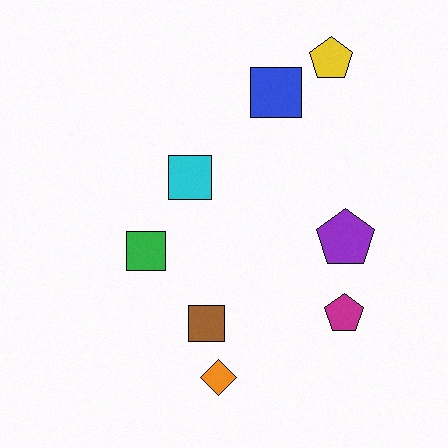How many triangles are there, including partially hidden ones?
There are no triangles.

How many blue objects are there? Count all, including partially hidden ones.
There is 1 blue object.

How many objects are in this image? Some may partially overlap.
There are 8 objects.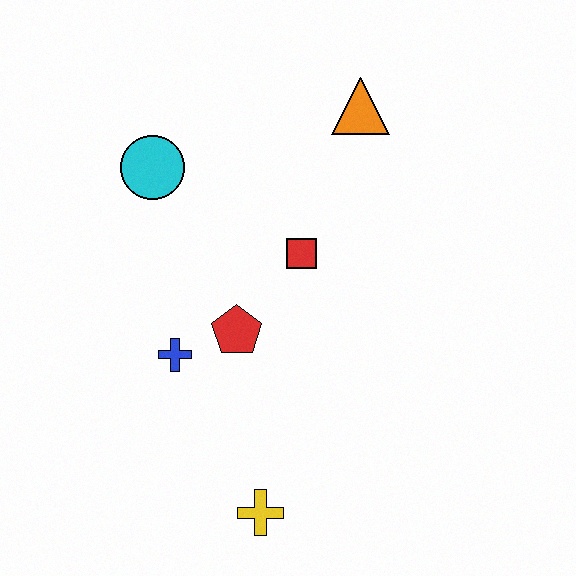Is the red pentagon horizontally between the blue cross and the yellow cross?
Yes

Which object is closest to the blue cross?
The red pentagon is closest to the blue cross.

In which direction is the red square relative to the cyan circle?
The red square is to the right of the cyan circle.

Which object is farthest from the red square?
The yellow cross is farthest from the red square.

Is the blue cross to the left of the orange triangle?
Yes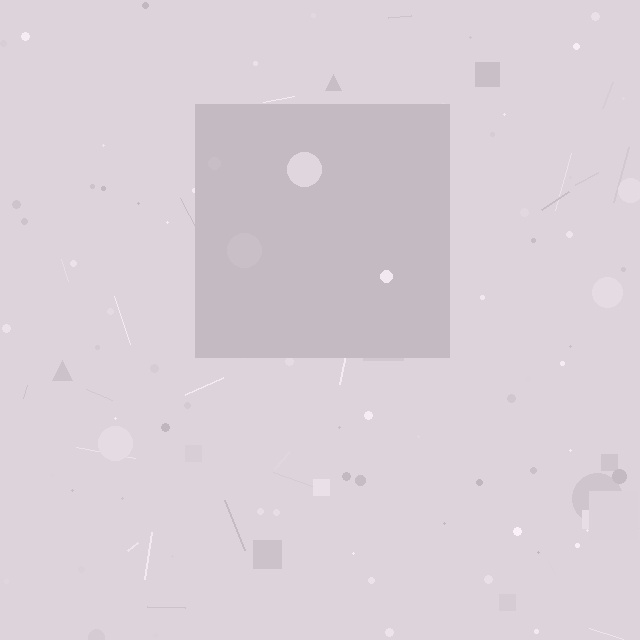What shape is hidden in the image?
A square is hidden in the image.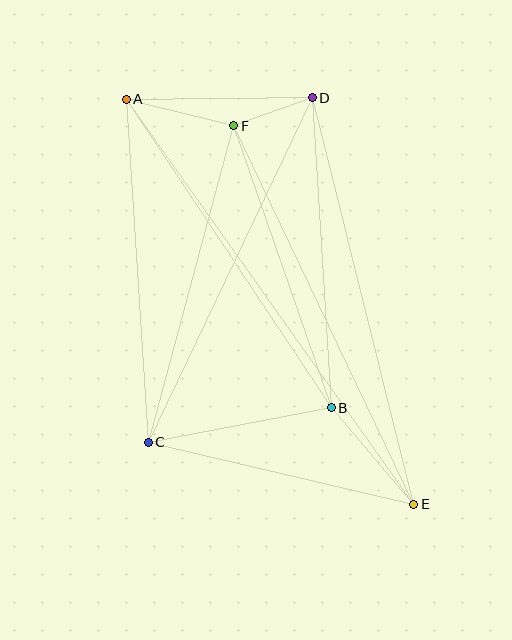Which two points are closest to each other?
Points D and F are closest to each other.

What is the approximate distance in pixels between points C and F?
The distance between C and F is approximately 328 pixels.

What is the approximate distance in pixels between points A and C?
The distance between A and C is approximately 344 pixels.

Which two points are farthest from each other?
Points A and E are farthest from each other.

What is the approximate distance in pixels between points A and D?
The distance between A and D is approximately 186 pixels.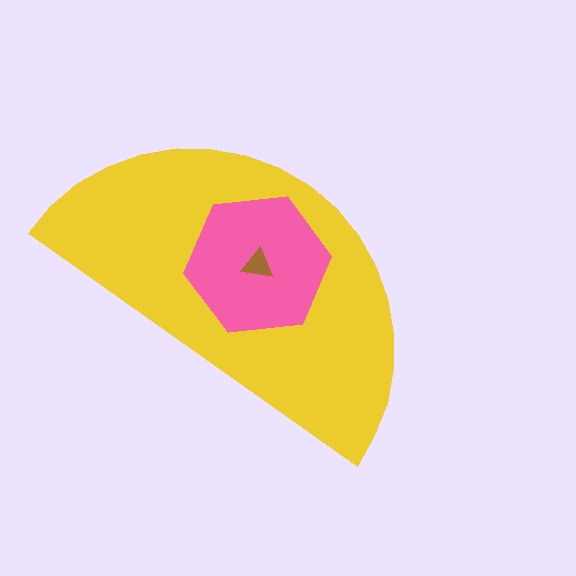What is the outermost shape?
The yellow semicircle.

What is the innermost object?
The brown triangle.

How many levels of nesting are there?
3.